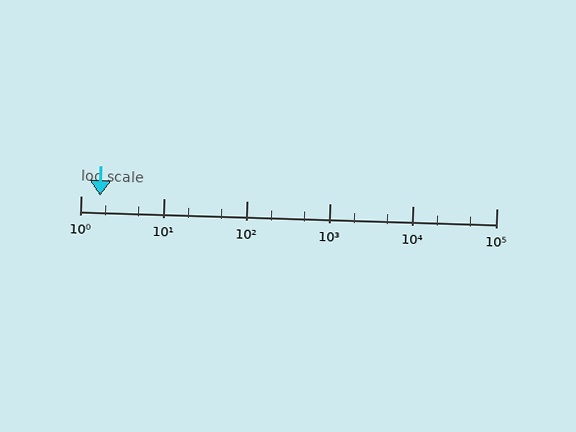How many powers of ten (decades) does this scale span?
The scale spans 5 decades, from 1 to 100000.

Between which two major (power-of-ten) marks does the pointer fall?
The pointer is between 1 and 10.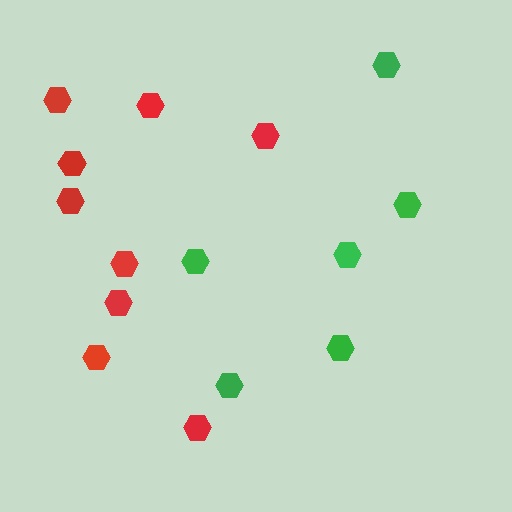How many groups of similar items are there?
There are 2 groups: one group of red hexagons (9) and one group of green hexagons (6).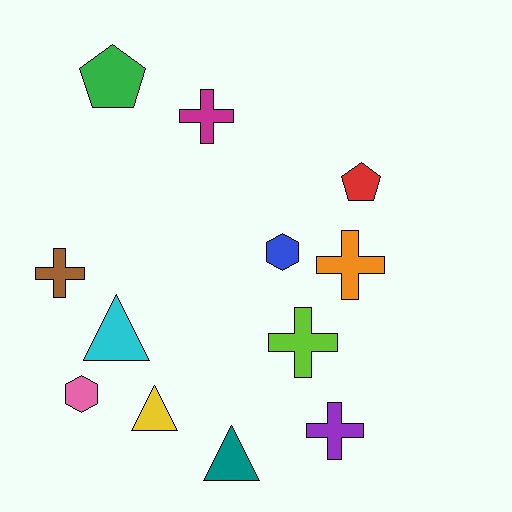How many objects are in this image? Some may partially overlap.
There are 12 objects.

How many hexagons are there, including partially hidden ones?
There are 2 hexagons.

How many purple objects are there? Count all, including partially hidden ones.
There is 1 purple object.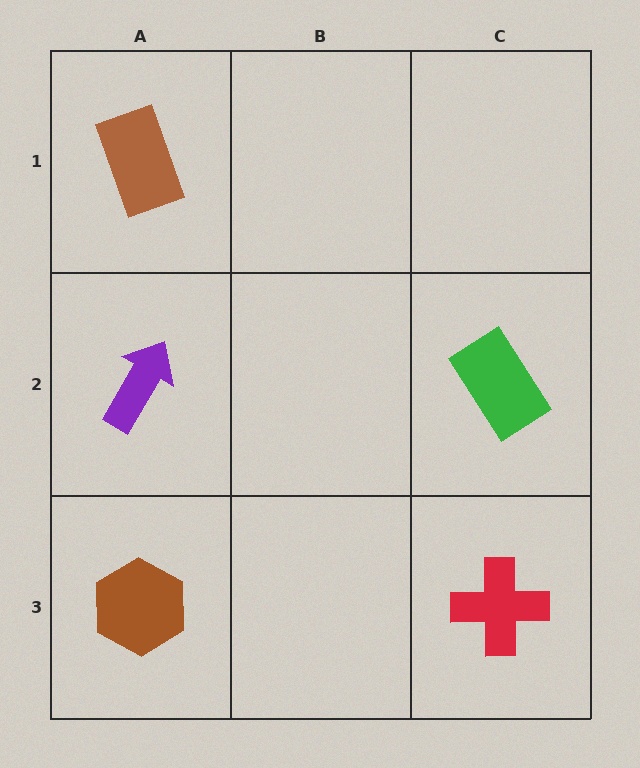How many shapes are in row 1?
1 shape.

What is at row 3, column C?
A red cross.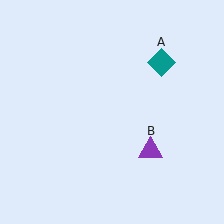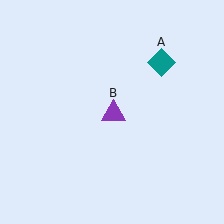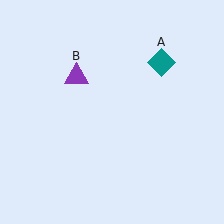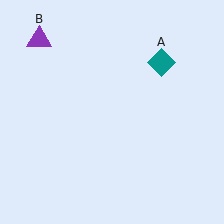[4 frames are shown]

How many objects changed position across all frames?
1 object changed position: purple triangle (object B).